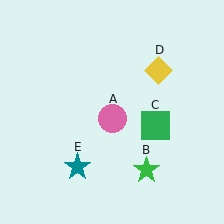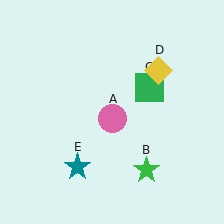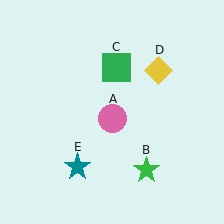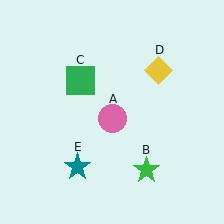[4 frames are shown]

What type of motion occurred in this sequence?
The green square (object C) rotated counterclockwise around the center of the scene.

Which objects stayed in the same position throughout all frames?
Pink circle (object A) and green star (object B) and yellow diamond (object D) and teal star (object E) remained stationary.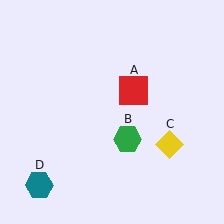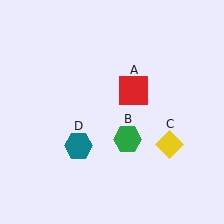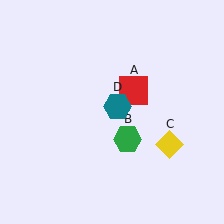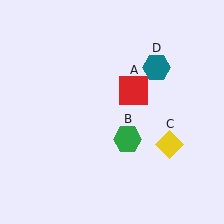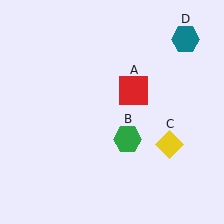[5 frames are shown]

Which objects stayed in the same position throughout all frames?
Red square (object A) and green hexagon (object B) and yellow diamond (object C) remained stationary.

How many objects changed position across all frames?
1 object changed position: teal hexagon (object D).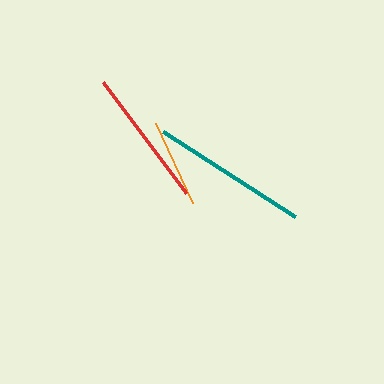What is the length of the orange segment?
The orange segment is approximately 89 pixels long.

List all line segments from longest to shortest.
From longest to shortest: teal, red, orange.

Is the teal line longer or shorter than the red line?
The teal line is longer than the red line.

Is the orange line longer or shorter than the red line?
The red line is longer than the orange line.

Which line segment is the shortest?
The orange line is the shortest at approximately 89 pixels.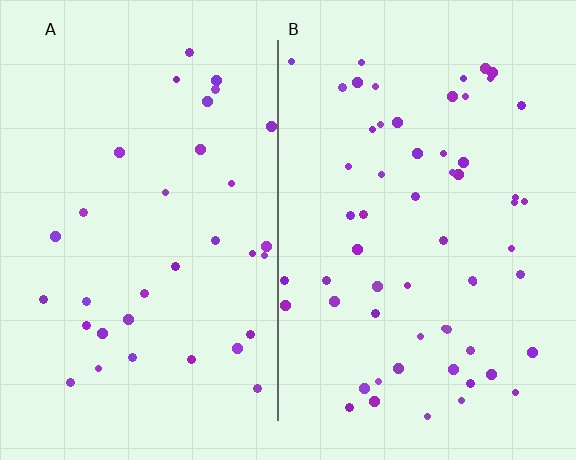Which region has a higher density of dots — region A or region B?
B (the right).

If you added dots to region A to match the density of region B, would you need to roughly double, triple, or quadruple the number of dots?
Approximately double.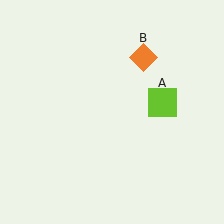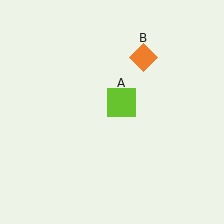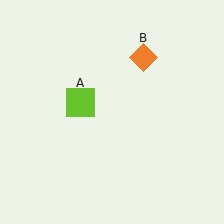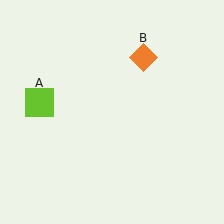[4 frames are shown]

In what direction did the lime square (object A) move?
The lime square (object A) moved left.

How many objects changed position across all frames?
1 object changed position: lime square (object A).